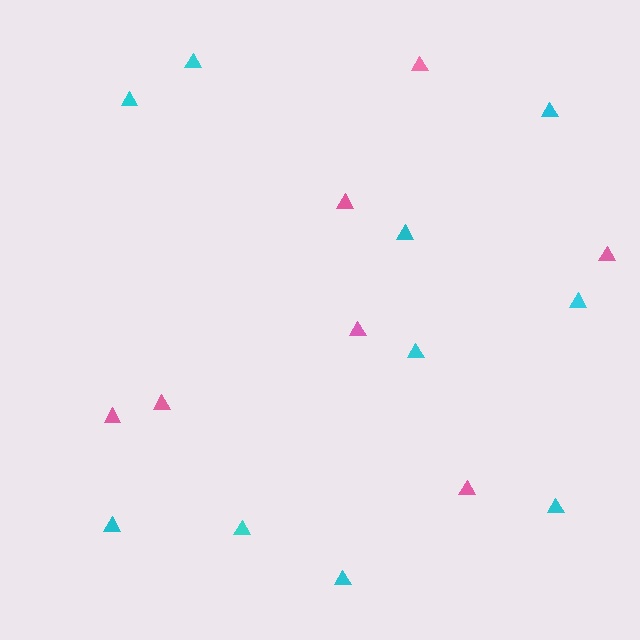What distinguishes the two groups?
There are 2 groups: one group of pink triangles (7) and one group of cyan triangles (10).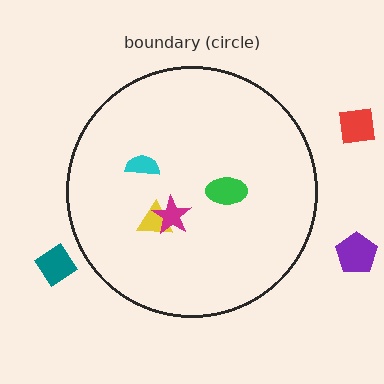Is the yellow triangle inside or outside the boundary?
Inside.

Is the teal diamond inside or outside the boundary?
Outside.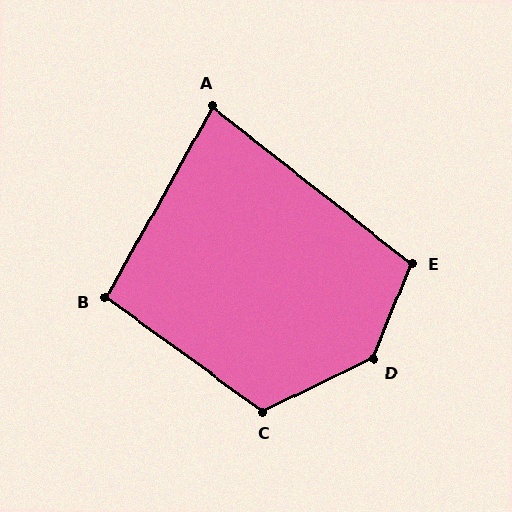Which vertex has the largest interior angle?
D, at approximately 138 degrees.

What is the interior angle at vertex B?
Approximately 97 degrees (obtuse).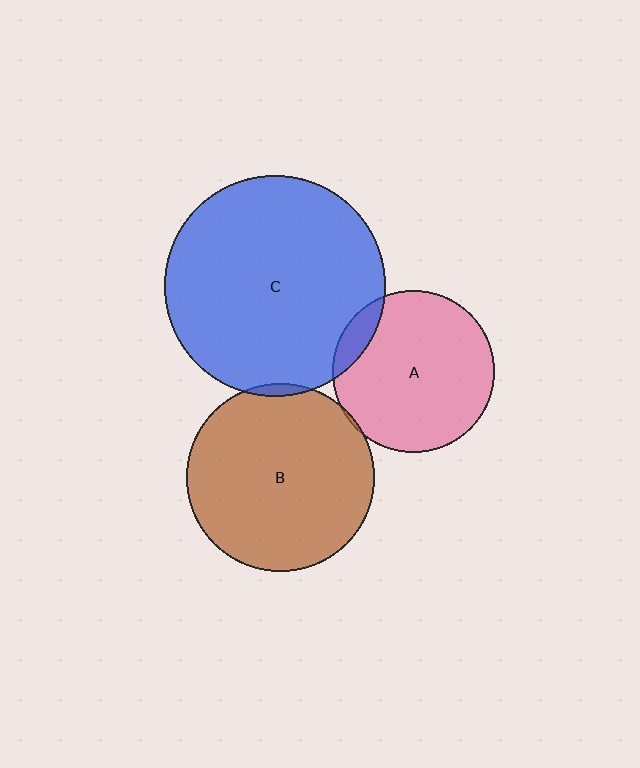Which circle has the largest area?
Circle C (blue).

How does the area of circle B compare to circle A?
Approximately 1.3 times.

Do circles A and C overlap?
Yes.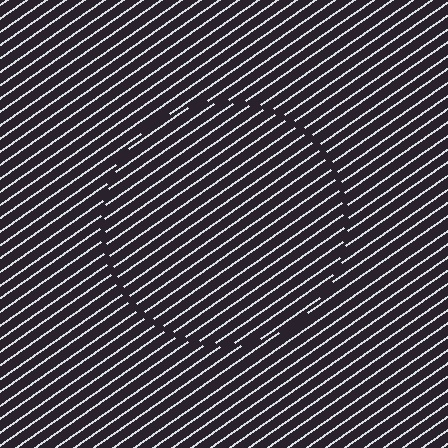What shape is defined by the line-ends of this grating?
An illusory circle. The interior of the shape contains the same grating, shifted by half a period — the contour is defined by the phase discontinuity where line-ends from the inner and outer gratings abut.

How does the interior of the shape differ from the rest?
The interior of the shape contains the same grating, shifted by half a period — the contour is defined by the phase discontinuity where line-ends from the inner and outer gratings abut.